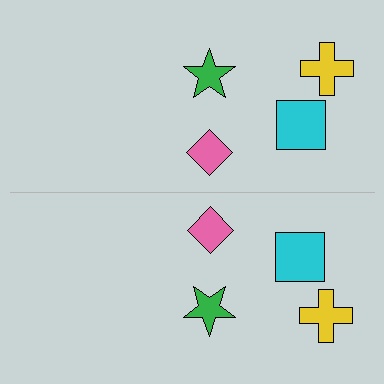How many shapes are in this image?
There are 8 shapes in this image.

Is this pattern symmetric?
Yes, this pattern has bilateral (reflection) symmetry.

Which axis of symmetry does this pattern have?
The pattern has a horizontal axis of symmetry running through the center of the image.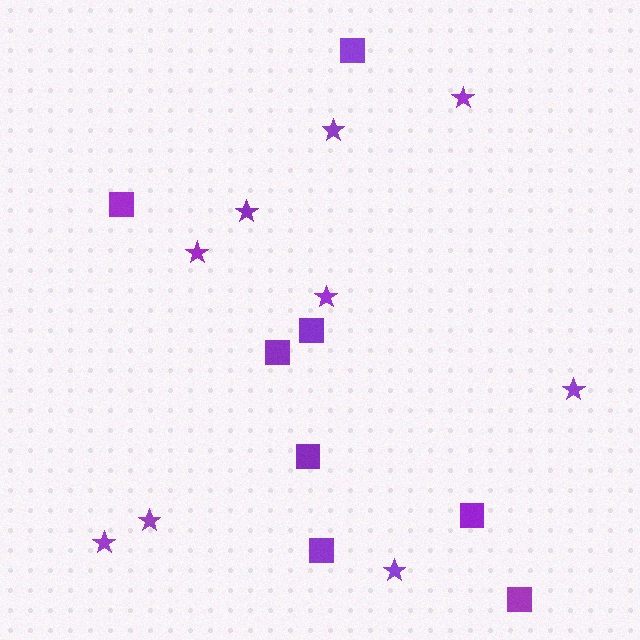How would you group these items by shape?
There are 2 groups: one group of squares (8) and one group of stars (9).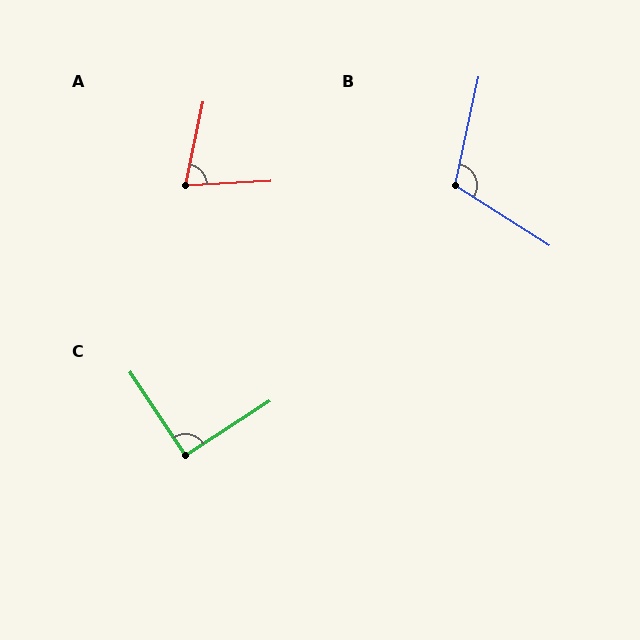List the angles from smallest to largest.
A (75°), C (91°), B (110°).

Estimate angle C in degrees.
Approximately 91 degrees.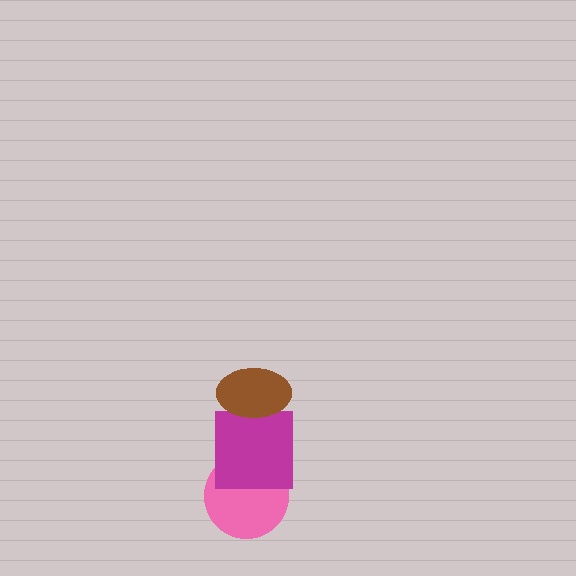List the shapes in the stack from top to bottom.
From top to bottom: the brown ellipse, the magenta square, the pink circle.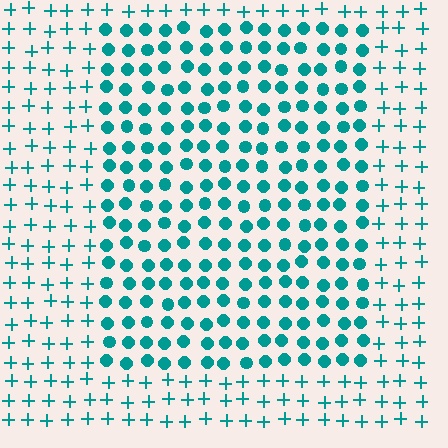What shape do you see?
I see a rectangle.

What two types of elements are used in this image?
The image uses circles inside the rectangle region and plus signs outside it.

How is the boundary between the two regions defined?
The boundary is defined by a change in element shape: circles inside vs. plus signs outside. All elements share the same color and spacing.